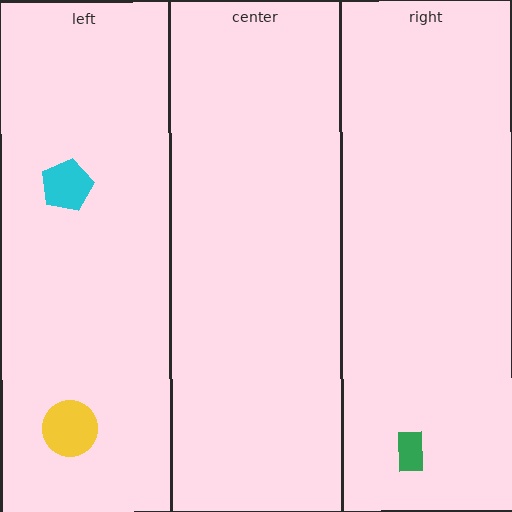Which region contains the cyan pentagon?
The left region.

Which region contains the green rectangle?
The right region.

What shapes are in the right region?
The green rectangle.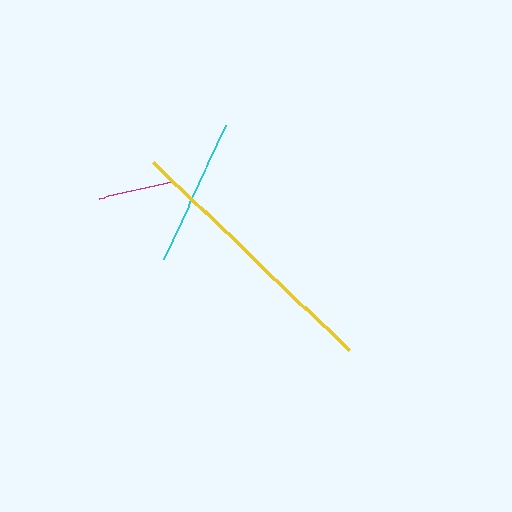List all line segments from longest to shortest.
From longest to shortest: yellow, cyan, magenta.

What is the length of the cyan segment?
The cyan segment is approximately 146 pixels long.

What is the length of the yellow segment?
The yellow segment is approximately 271 pixels long.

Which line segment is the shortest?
The magenta line is the shortest at approximately 74 pixels.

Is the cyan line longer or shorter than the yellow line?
The yellow line is longer than the cyan line.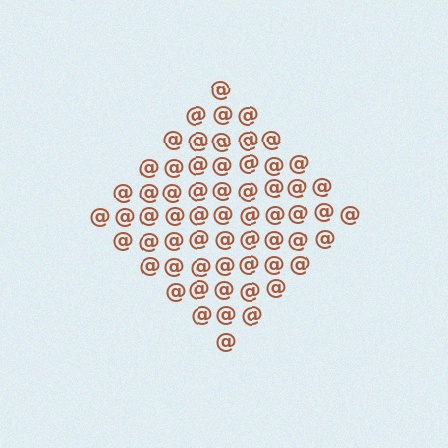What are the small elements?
The small elements are at signs.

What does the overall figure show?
The overall figure shows a diamond.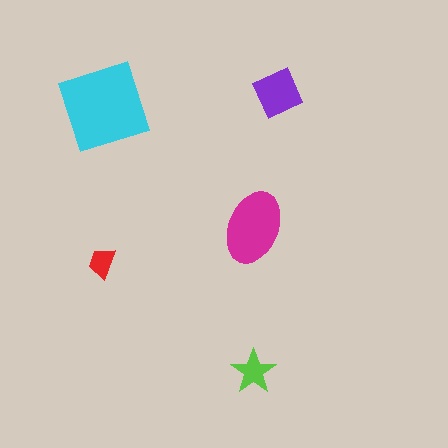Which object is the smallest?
The red trapezoid.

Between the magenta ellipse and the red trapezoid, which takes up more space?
The magenta ellipse.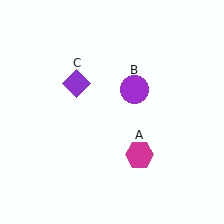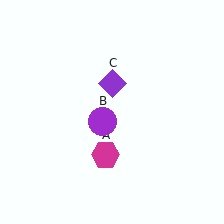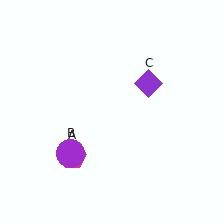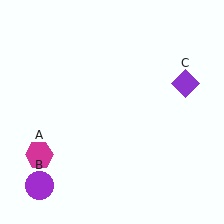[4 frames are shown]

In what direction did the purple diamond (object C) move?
The purple diamond (object C) moved right.